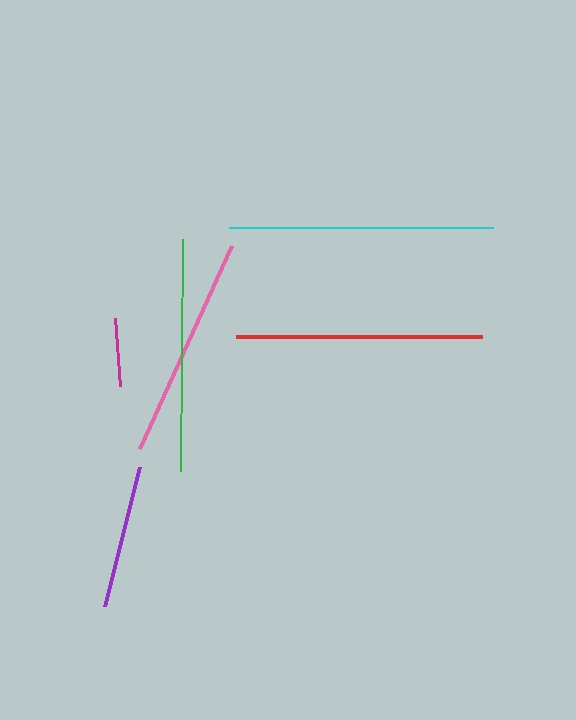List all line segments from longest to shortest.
From longest to shortest: cyan, red, green, pink, purple, magenta.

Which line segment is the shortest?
The magenta line is the shortest at approximately 68 pixels.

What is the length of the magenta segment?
The magenta segment is approximately 68 pixels long.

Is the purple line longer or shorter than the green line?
The green line is longer than the purple line.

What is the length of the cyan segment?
The cyan segment is approximately 264 pixels long.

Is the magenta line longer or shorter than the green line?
The green line is longer than the magenta line.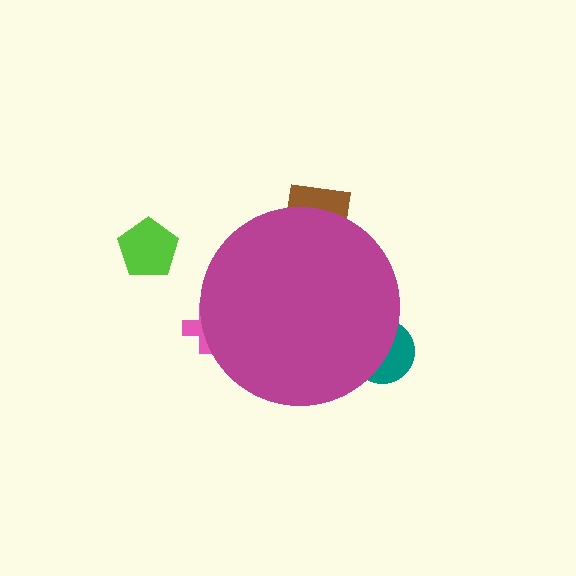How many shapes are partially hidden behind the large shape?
3 shapes are partially hidden.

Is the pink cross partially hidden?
Yes, the pink cross is partially hidden behind the magenta circle.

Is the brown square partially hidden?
Yes, the brown square is partially hidden behind the magenta circle.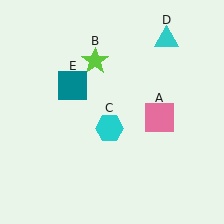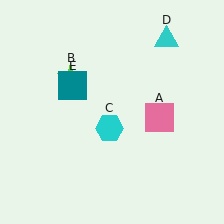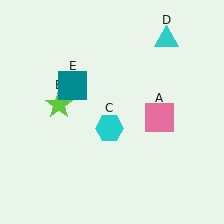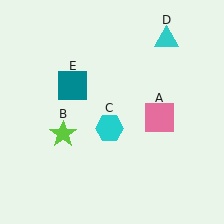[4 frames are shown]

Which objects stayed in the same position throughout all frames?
Pink square (object A) and cyan hexagon (object C) and cyan triangle (object D) and teal square (object E) remained stationary.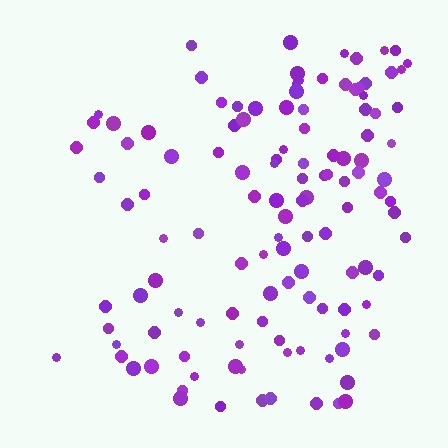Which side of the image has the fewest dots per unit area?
The left.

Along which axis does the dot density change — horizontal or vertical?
Horizontal.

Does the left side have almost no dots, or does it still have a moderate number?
Still a moderate number, just noticeably fewer than the right.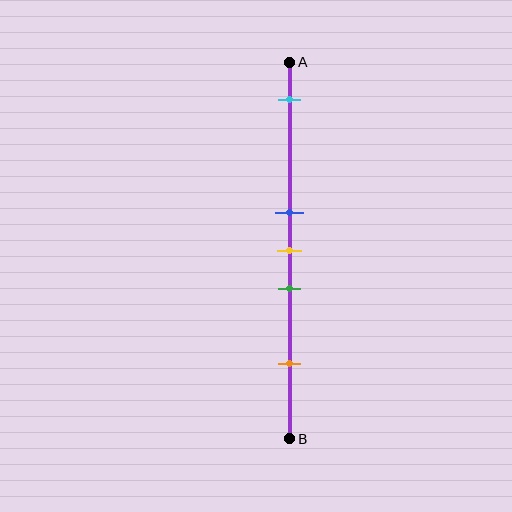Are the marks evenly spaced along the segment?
No, the marks are not evenly spaced.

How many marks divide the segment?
There are 5 marks dividing the segment.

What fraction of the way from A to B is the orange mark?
The orange mark is approximately 80% (0.8) of the way from A to B.